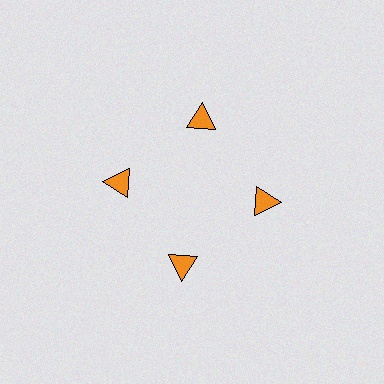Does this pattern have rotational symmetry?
Yes, this pattern has 4-fold rotational symmetry. It looks the same after rotating 90 degrees around the center.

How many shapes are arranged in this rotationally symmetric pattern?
There are 4 shapes, arranged in 4 groups of 1.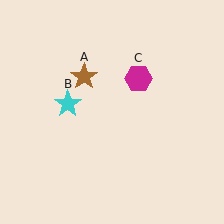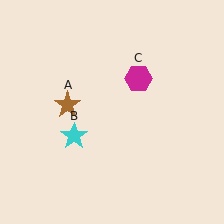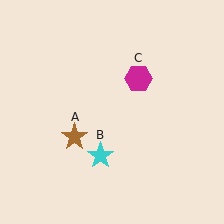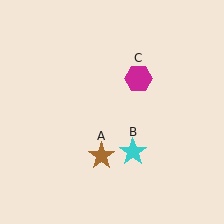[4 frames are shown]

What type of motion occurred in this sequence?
The brown star (object A), cyan star (object B) rotated counterclockwise around the center of the scene.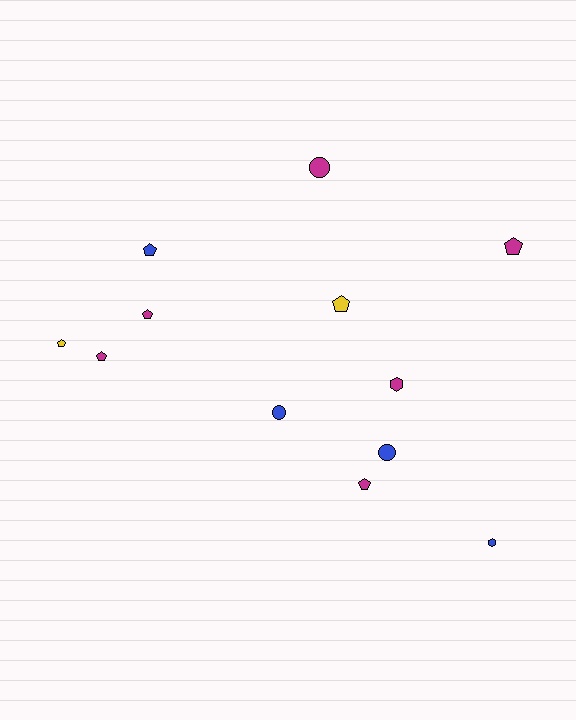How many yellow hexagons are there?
There are no yellow hexagons.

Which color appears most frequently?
Magenta, with 6 objects.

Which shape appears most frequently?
Pentagon, with 7 objects.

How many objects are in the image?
There are 12 objects.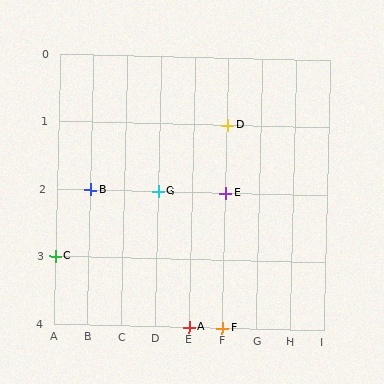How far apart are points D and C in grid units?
Points D and C are 5 columns and 2 rows apart (about 5.4 grid units diagonally).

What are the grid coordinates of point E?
Point E is at grid coordinates (F, 2).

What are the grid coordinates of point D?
Point D is at grid coordinates (F, 1).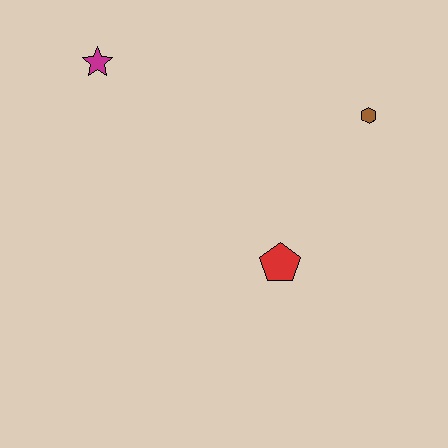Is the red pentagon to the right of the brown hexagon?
No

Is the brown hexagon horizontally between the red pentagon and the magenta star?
No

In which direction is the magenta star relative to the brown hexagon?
The magenta star is to the left of the brown hexagon.